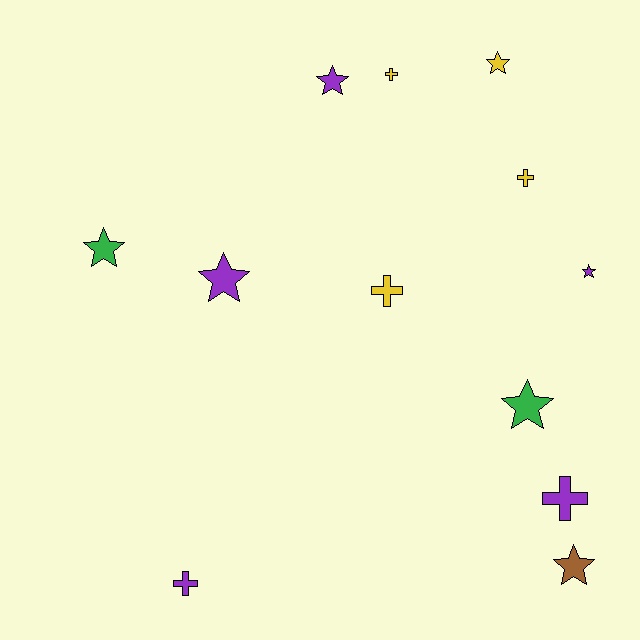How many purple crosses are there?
There are 2 purple crosses.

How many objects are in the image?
There are 12 objects.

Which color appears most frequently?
Purple, with 5 objects.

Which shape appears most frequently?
Star, with 7 objects.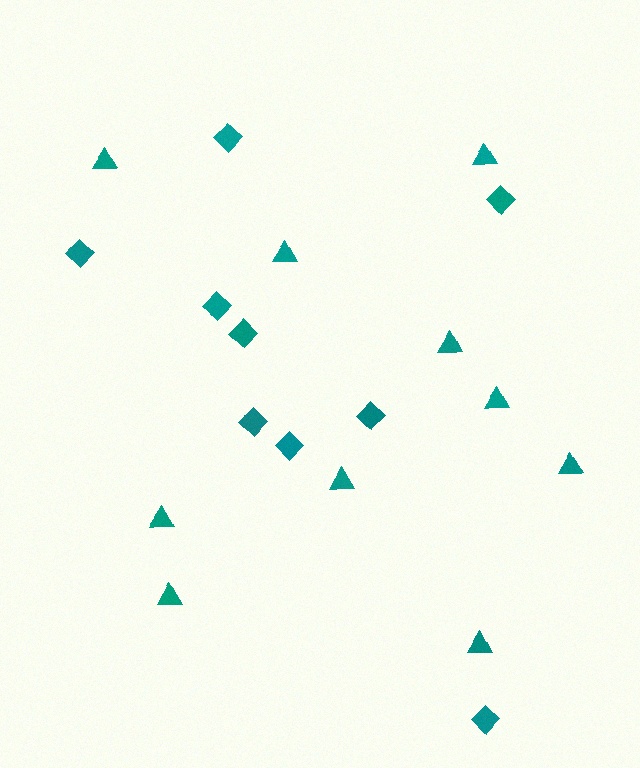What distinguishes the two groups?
There are 2 groups: one group of diamonds (9) and one group of triangles (10).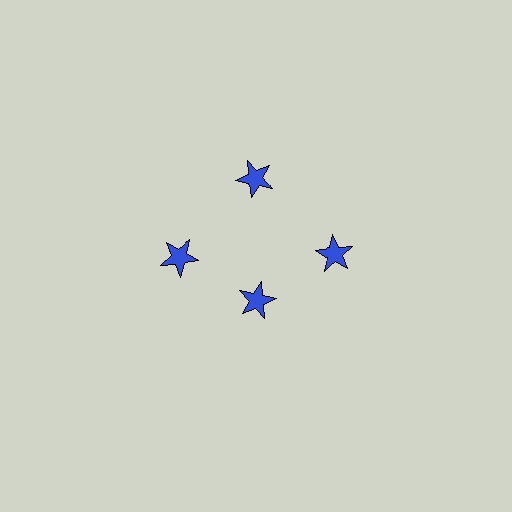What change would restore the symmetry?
The symmetry would be restored by moving it outward, back onto the ring so that all 4 stars sit at equal angles and equal distance from the center.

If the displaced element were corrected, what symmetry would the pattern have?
It would have 4-fold rotational symmetry — the pattern would map onto itself every 90 degrees.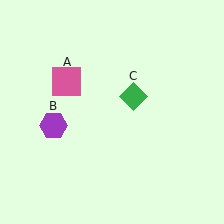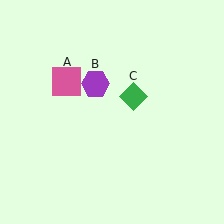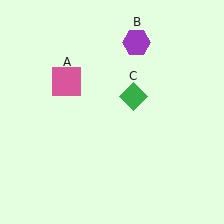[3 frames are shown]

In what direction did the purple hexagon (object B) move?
The purple hexagon (object B) moved up and to the right.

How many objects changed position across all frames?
1 object changed position: purple hexagon (object B).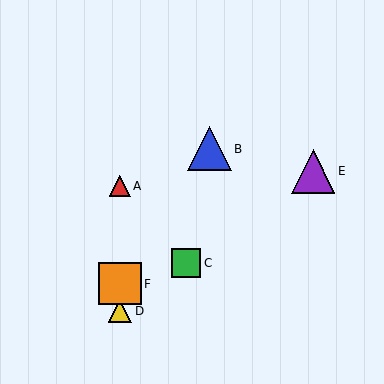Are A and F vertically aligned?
Yes, both are at x≈120.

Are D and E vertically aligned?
No, D is at x≈120 and E is at x≈313.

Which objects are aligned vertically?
Objects A, D, F are aligned vertically.